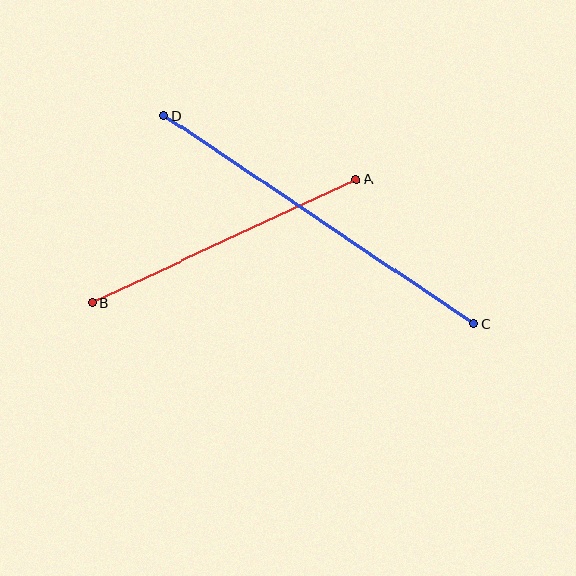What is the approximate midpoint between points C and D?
The midpoint is at approximately (319, 220) pixels.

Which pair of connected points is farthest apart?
Points C and D are farthest apart.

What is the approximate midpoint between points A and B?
The midpoint is at approximately (224, 241) pixels.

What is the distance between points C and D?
The distance is approximately 373 pixels.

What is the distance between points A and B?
The distance is approximately 291 pixels.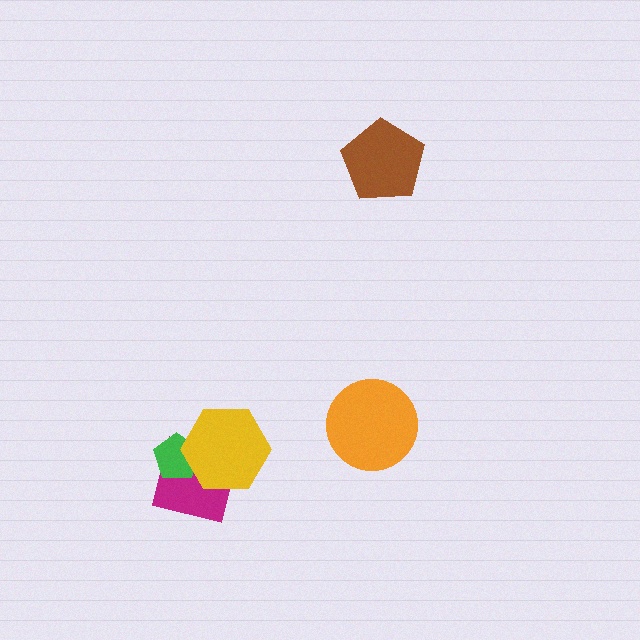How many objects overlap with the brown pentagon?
0 objects overlap with the brown pentagon.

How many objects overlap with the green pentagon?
2 objects overlap with the green pentagon.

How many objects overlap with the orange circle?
0 objects overlap with the orange circle.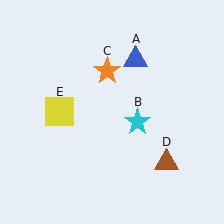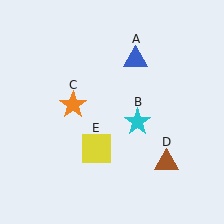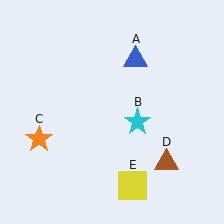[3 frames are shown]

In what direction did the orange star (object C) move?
The orange star (object C) moved down and to the left.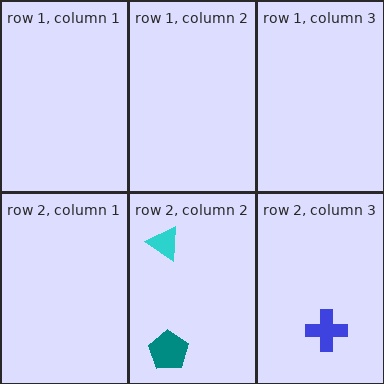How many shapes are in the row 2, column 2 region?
2.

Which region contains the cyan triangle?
The row 2, column 2 region.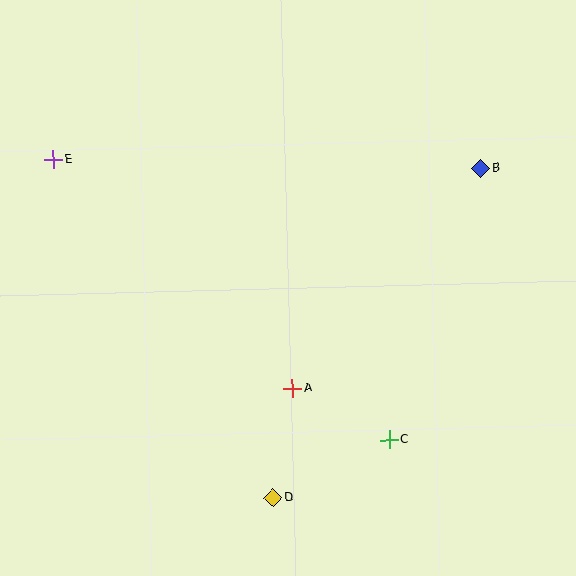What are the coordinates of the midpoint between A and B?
The midpoint between A and B is at (386, 278).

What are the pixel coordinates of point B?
Point B is at (481, 168).